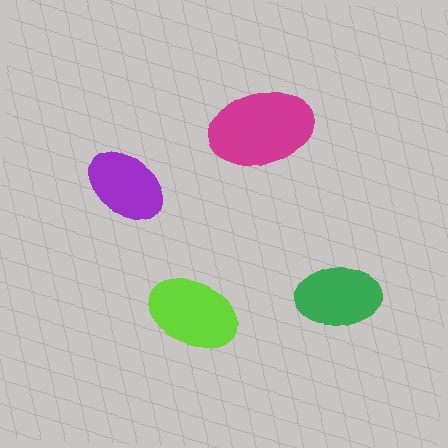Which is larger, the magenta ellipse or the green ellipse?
The magenta one.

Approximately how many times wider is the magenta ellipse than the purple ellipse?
About 1.5 times wider.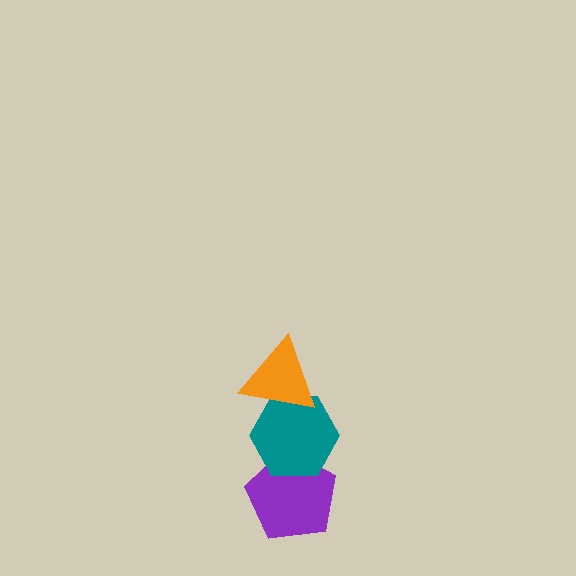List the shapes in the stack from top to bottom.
From top to bottom: the orange triangle, the teal hexagon, the purple pentagon.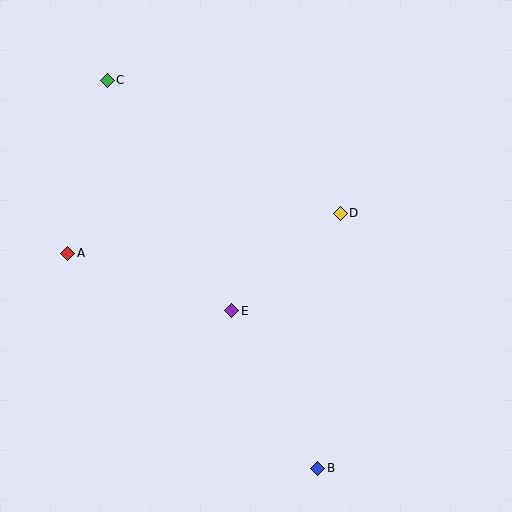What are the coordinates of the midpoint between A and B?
The midpoint between A and B is at (193, 361).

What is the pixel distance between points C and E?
The distance between C and E is 262 pixels.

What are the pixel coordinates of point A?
Point A is at (68, 253).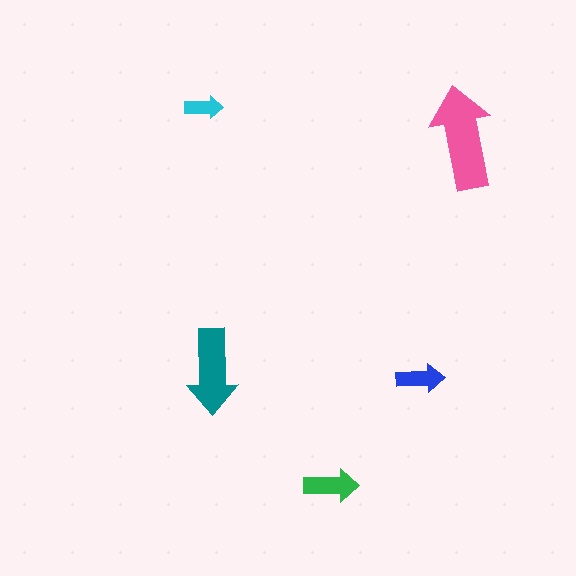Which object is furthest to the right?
The pink arrow is rightmost.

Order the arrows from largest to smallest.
the pink one, the teal one, the green one, the blue one, the cyan one.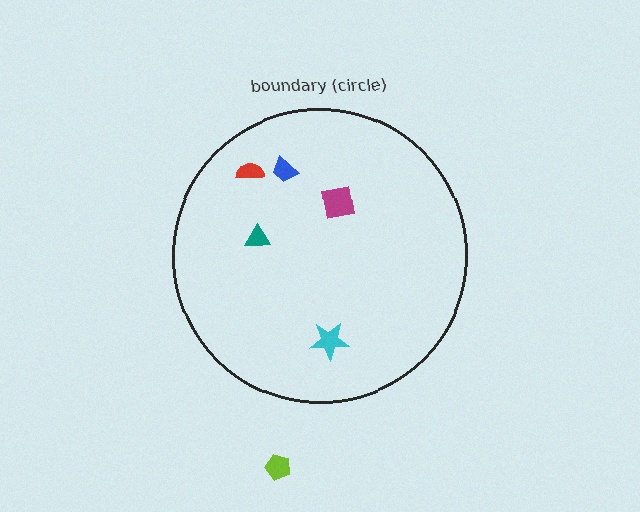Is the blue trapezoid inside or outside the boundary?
Inside.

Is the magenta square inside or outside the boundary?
Inside.